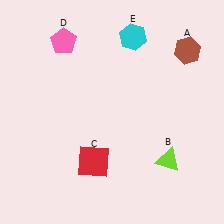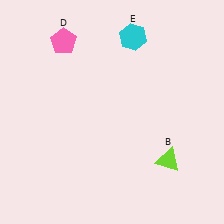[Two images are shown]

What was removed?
The red square (C), the brown hexagon (A) were removed in Image 2.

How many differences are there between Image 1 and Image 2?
There are 2 differences between the two images.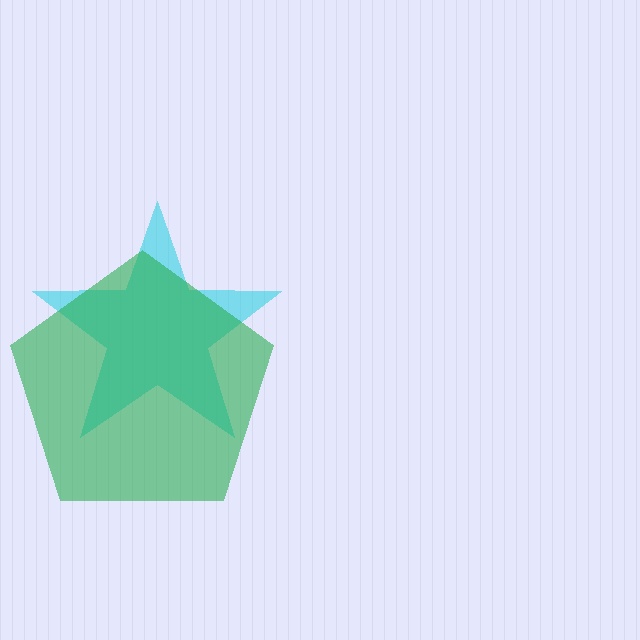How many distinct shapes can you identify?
There are 2 distinct shapes: a cyan star, a green pentagon.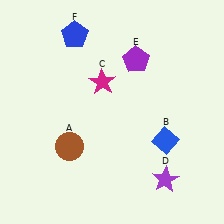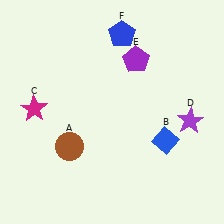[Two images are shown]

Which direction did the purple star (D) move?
The purple star (D) moved up.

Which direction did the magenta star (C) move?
The magenta star (C) moved left.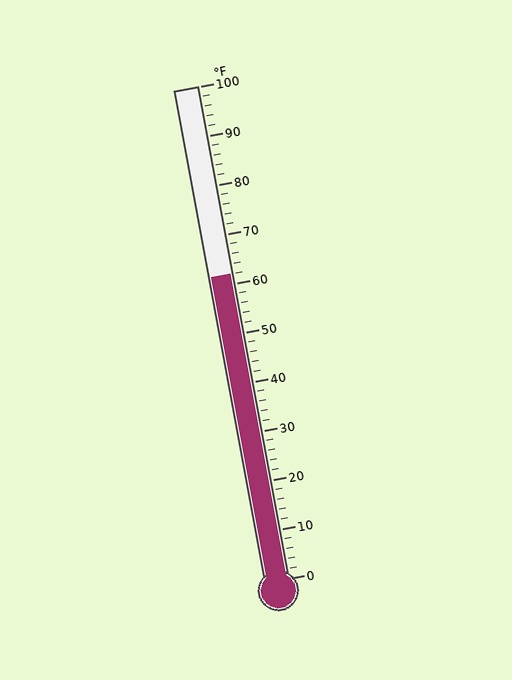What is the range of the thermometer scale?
The thermometer scale ranges from 0°F to 100°F.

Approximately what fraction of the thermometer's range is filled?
The thermometer is filled to approximately 60% of its range.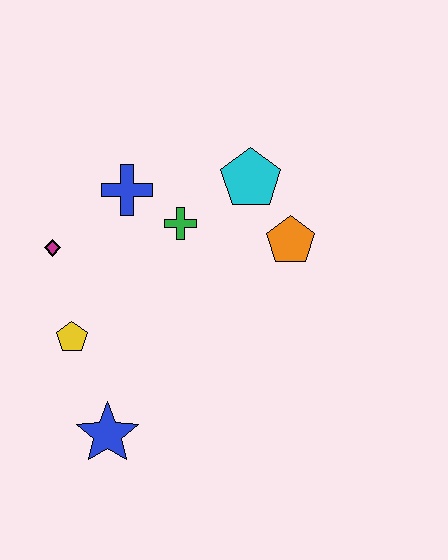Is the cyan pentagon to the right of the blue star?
Yes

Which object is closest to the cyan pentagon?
The orange pentagon is closest to the cyan pentagon.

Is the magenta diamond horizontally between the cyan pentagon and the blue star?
No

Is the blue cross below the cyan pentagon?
Yes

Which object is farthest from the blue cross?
The blue star is farthest from the blue cross.